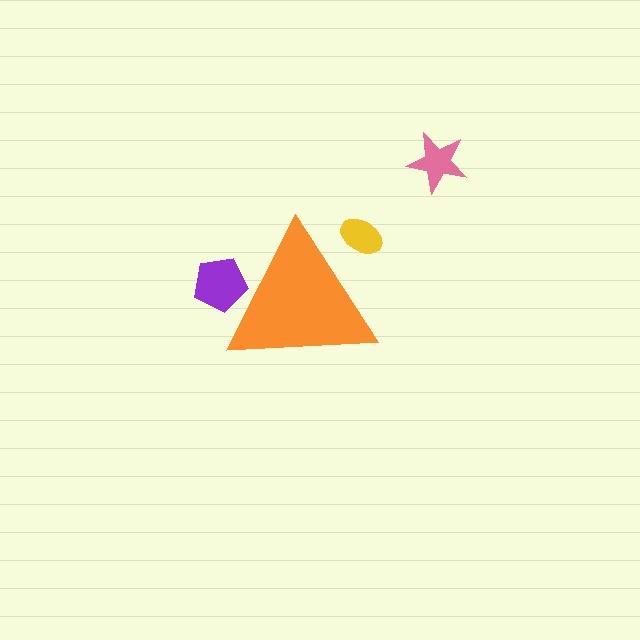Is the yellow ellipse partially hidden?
Yes, the yellow ellipse is partially hidden behind the orange triangle.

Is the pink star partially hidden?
No, the pink star is fully visible.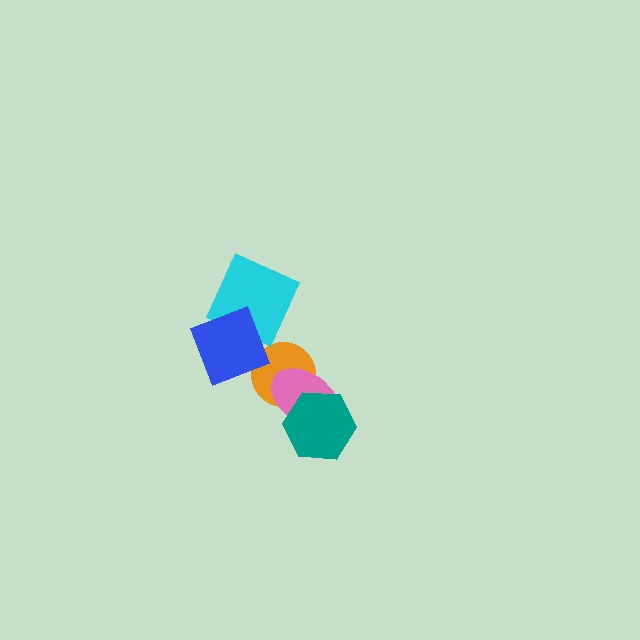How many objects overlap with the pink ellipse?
2 objects overlap with the pink ellipse.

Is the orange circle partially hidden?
Yes, it is partially covered by another shape.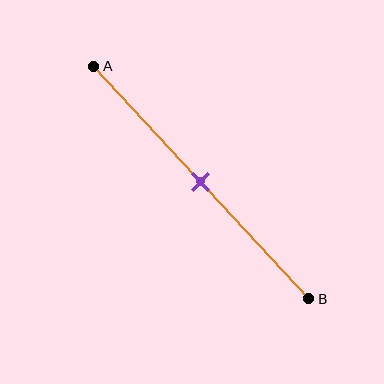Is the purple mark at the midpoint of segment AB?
Yes, the mark is approximately at the midpoint.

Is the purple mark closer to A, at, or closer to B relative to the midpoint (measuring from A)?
The purple mark is approximately at the midpoint of segment AB.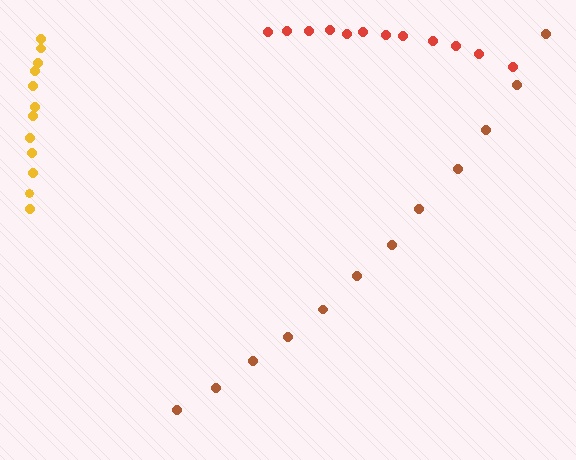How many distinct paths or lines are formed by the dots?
There are 3 distinct paths.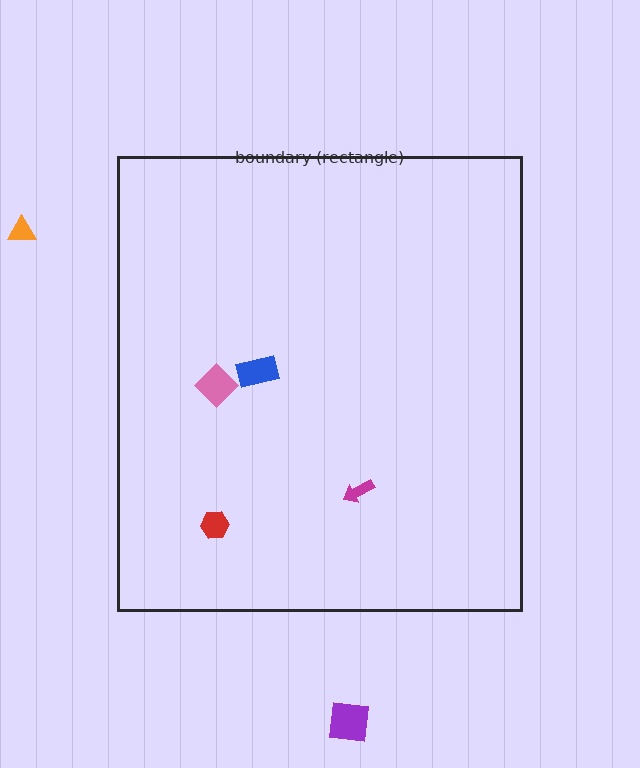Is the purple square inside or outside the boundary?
Outside.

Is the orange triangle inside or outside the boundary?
Outside.